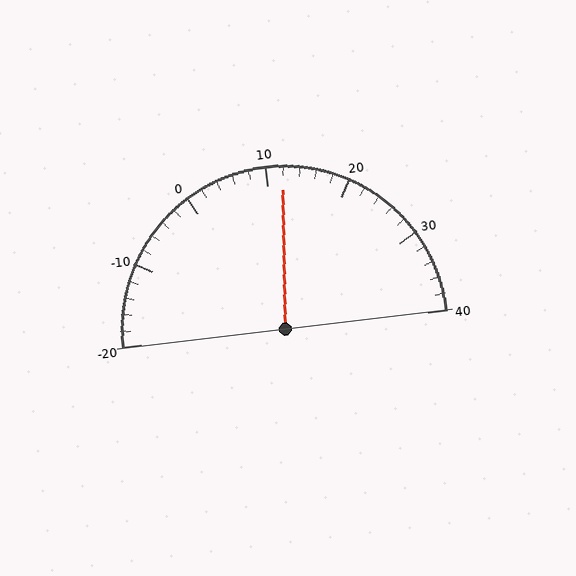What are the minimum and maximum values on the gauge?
The gauge ranges from -20 to 40.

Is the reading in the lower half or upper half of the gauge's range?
The reading is in the upper half of the range (-20 to 40).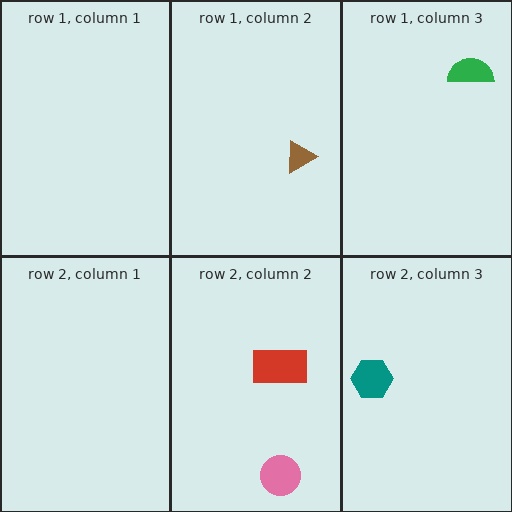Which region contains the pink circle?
The row 2, column 2 region.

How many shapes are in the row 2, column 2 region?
2.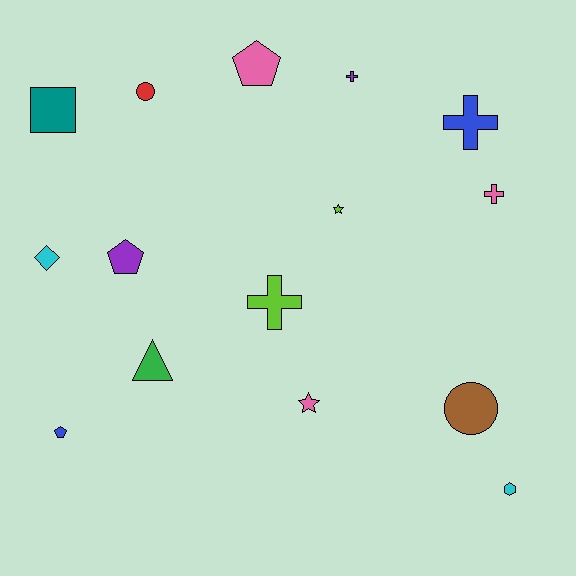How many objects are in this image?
There are 15 objects.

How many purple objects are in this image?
There are 2 purple objects.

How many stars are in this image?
There are 2 stars.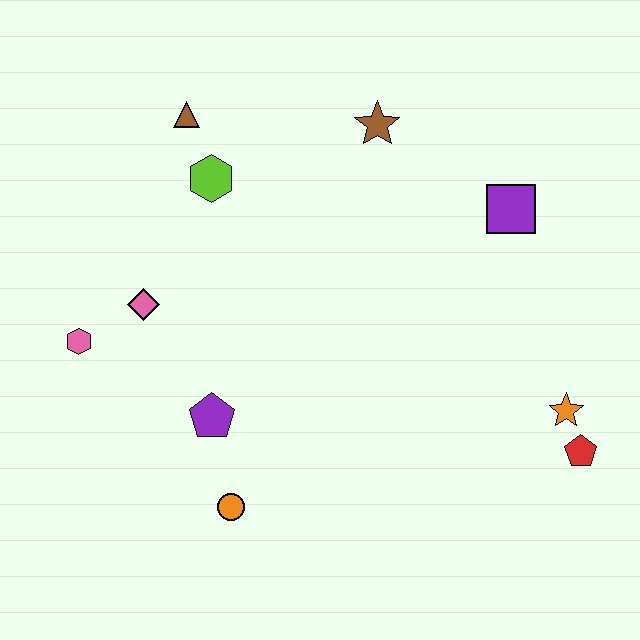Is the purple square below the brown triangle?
Yes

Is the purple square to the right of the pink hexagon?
Yes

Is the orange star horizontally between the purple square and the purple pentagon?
No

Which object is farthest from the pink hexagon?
The red pentagon is farthest from the pink hexagon.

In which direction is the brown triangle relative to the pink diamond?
The brown triangle is above the pink diamond.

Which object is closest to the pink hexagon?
The pink diamond is closest to the pink hexagon.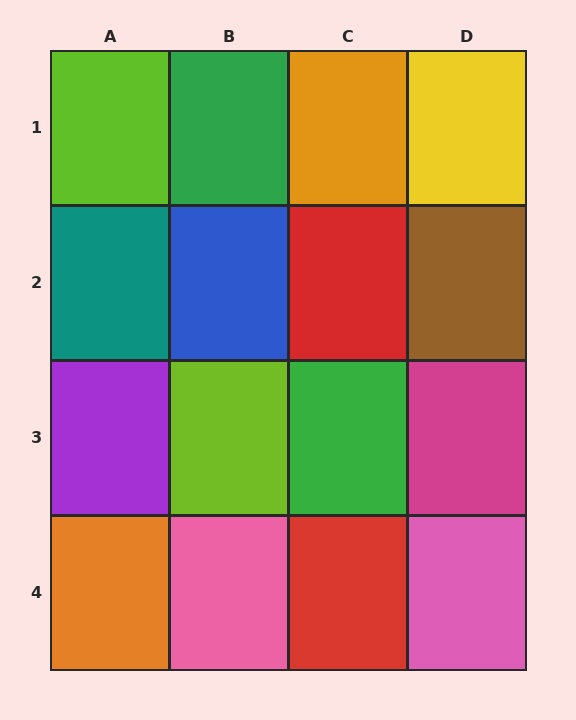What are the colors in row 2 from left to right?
Teal, blue, red, brown.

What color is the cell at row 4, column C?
Red.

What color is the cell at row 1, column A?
Lime.